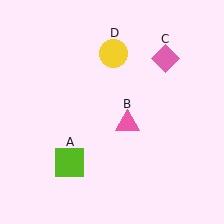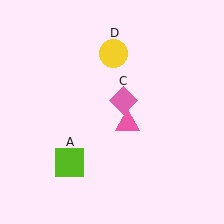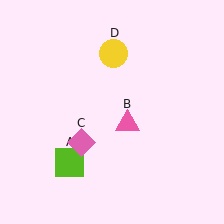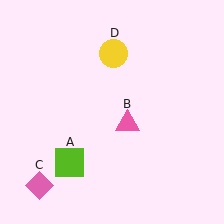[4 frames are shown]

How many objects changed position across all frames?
1 object changed position: pink diamond (object C).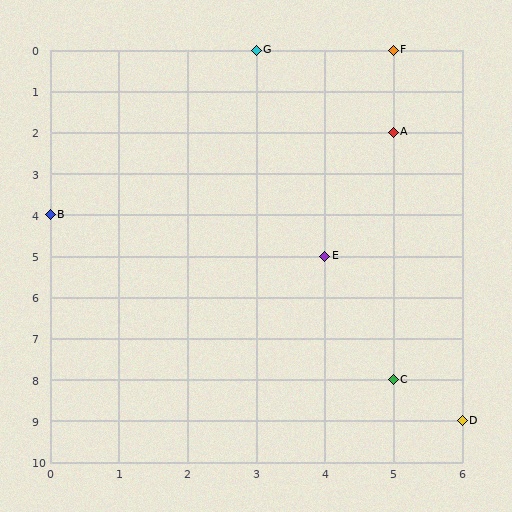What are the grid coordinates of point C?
Point C is at grid coordinates (5, 8).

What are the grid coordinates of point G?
Point G is at grid coordinates (3, 0).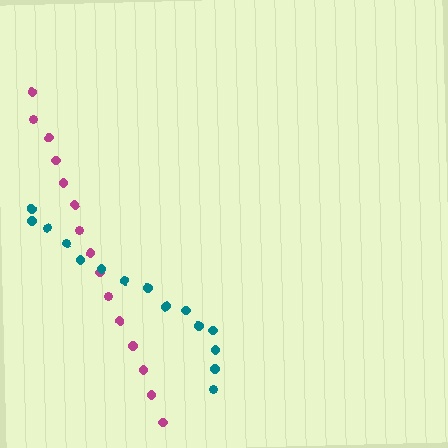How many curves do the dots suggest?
There are 2 distinct paths.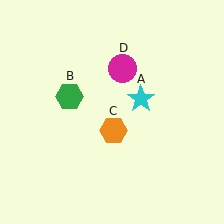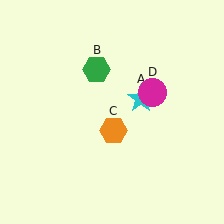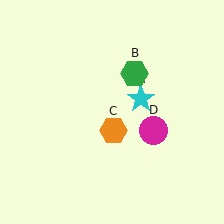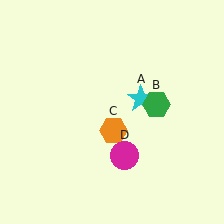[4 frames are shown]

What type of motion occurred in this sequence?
The green hexagon (object B), magenta circle (object D) rotated clockwise around the center of the scene.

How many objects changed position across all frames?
2 objects changed position: green hexagon (object B), magenta circle (object D).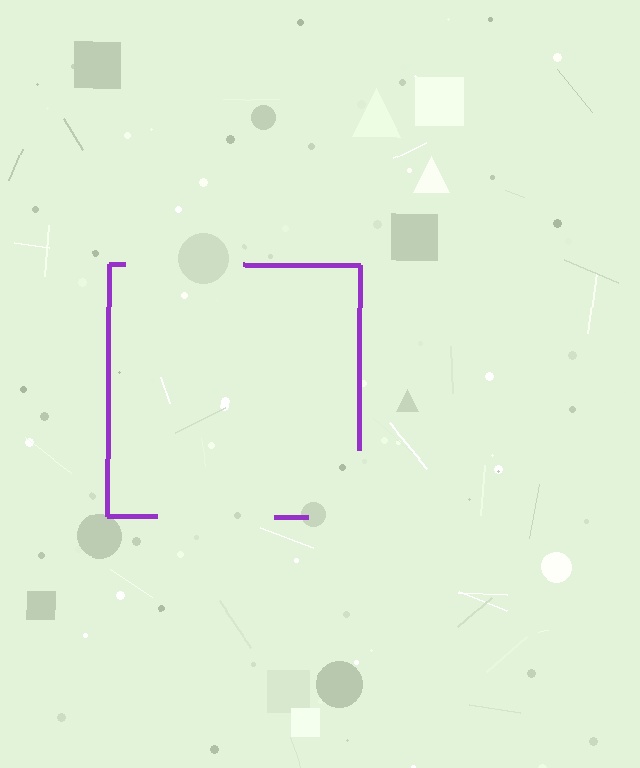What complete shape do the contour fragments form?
The contour fragments form a square.